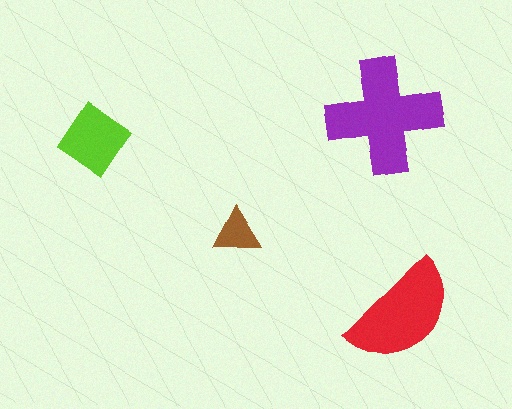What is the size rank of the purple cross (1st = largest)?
1st.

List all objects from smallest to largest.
The brown triangle, the lime diamond, the red semicircle, the purple cross.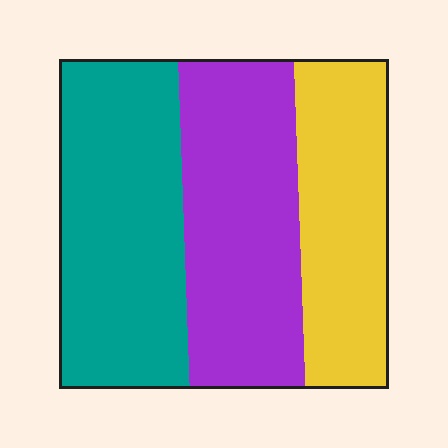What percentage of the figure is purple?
Purple covers 35% of the figure.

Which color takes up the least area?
Yellow, at roughly 25%.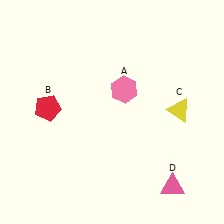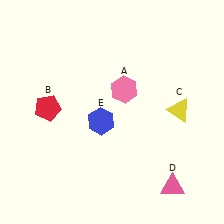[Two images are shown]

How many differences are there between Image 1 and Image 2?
There is 1 difference between the two images.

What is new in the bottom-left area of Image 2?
A blue hexagon (E) was added in the bottom-left area of Image 2.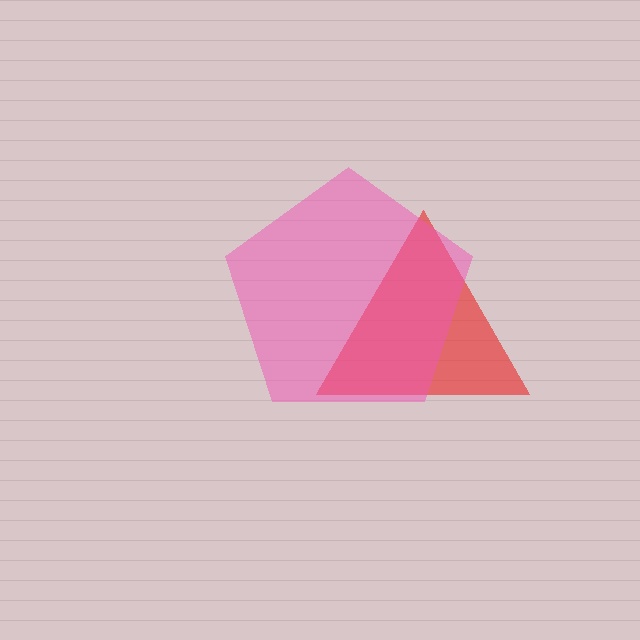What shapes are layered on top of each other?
The layered shapes are: a red triangle, a pink pentagon.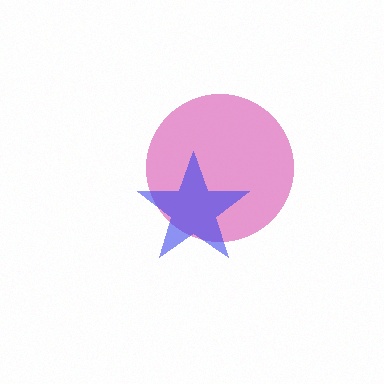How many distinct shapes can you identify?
There are 2 distinct shapes: a magenta circle, a blue star.